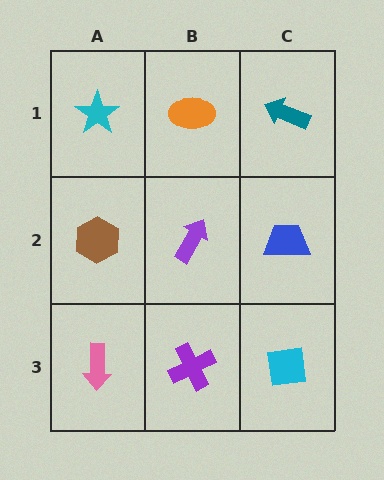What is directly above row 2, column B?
An orange ellipse.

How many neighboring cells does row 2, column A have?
3.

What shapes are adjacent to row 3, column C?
A blue trapezoid (row 2, column C), a purple cross (row 3, column B).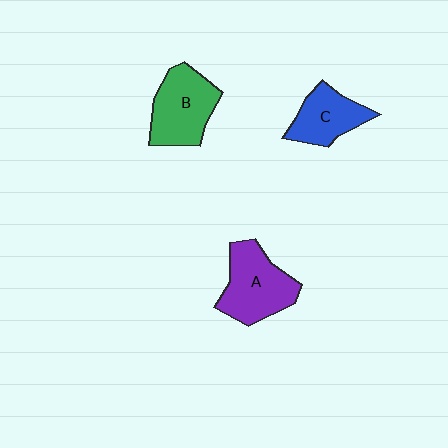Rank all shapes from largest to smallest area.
From largest to smallest: A (purple), B (green), C (blue).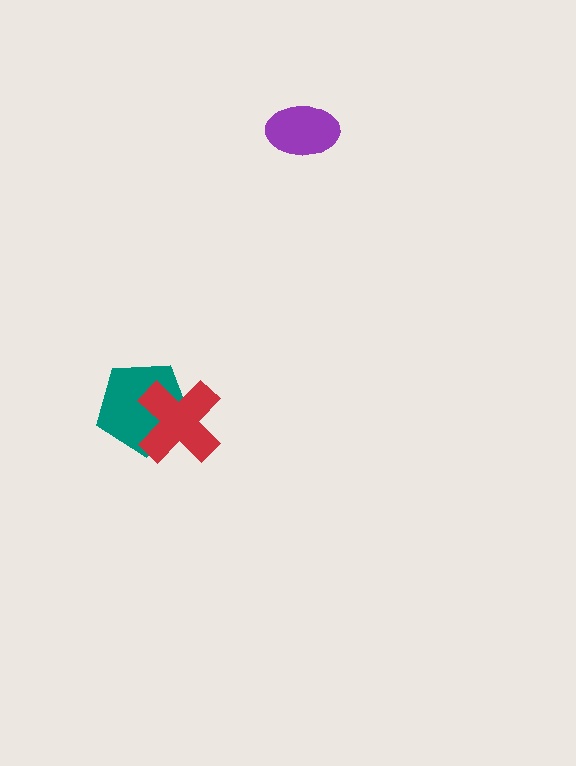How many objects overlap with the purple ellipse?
0 objects overlap with the purple ellipse.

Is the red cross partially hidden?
No, no other shape covers it.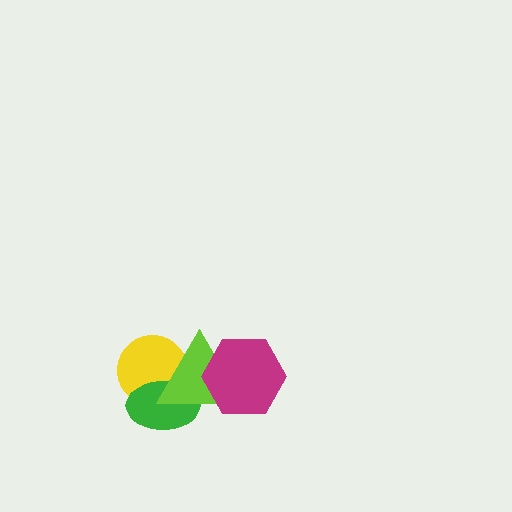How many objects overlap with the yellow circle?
2 objects overlap with the yellow circle.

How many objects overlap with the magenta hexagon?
1 object overlaps with the magenta hexagon.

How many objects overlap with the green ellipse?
2 objects overlap with the green ellipse.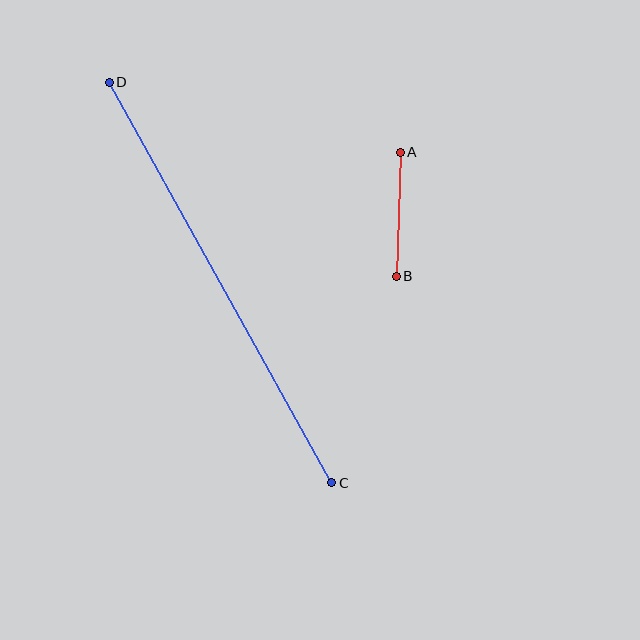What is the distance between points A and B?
The distance is approximately 124 pixels.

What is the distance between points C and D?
The distance is approximately 458 pixels.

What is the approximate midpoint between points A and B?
The midpoint is at approximately (398, 214) pixels.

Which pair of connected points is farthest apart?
Points C and D are farthest apart.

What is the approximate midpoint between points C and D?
The midpoint is at approximately (221, 282) pixels.